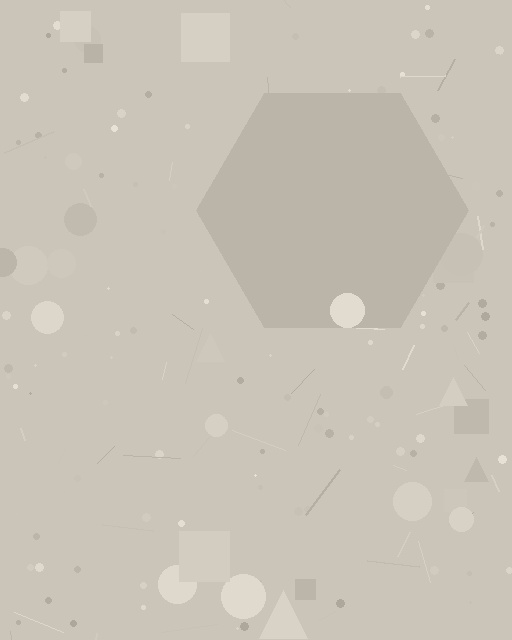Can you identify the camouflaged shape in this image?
The camouflaged shape is a hexagon.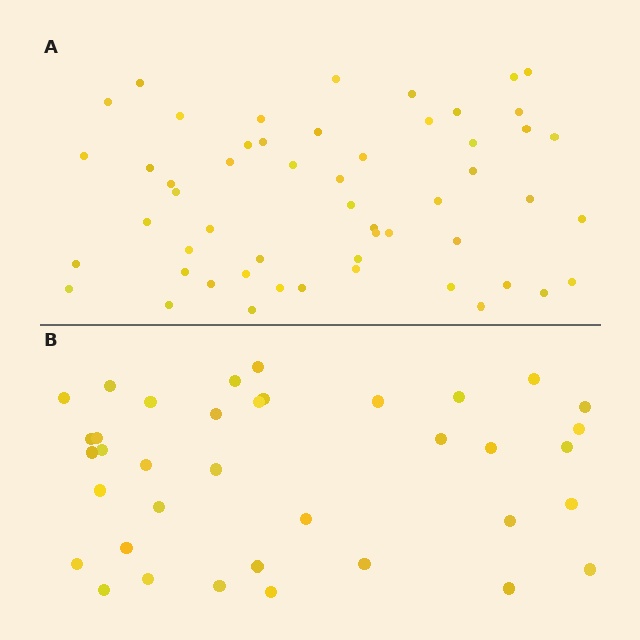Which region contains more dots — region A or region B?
Region A (the top region) has more dots.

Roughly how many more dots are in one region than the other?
Region A has approximately 15 more dots than region B.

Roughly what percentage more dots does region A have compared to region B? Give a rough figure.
About 45% more.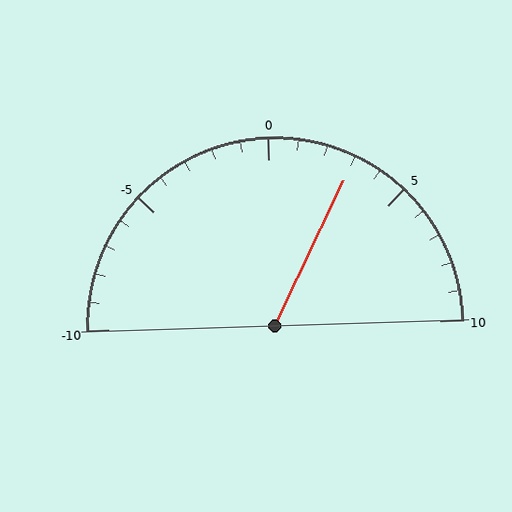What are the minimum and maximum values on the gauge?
The gauge ranges from -10 to 10.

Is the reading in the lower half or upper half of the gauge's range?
The reading is in the upper half of the range (-10 to 10).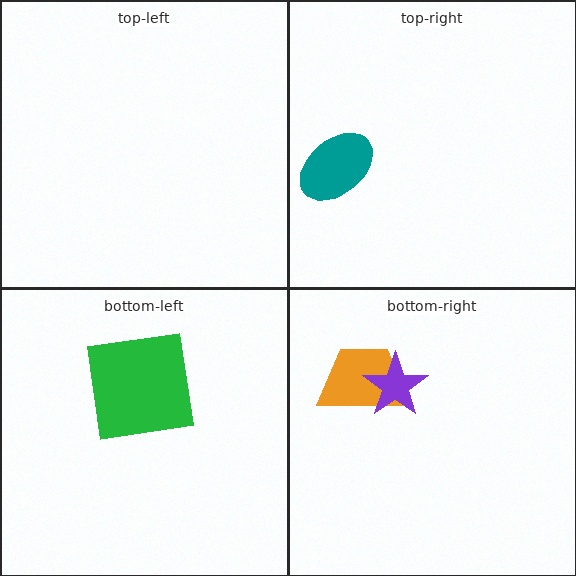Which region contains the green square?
The bottom-left region.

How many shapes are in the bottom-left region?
1.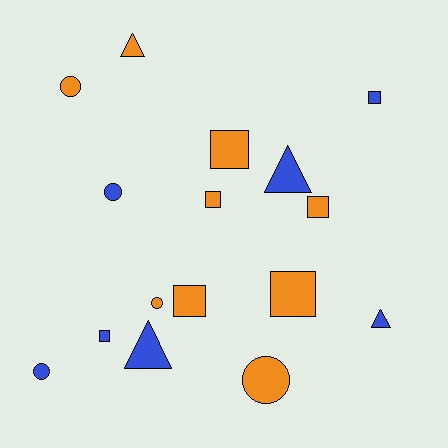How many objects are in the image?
There are 16 objects.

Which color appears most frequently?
Orange, with 9 objects.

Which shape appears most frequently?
Square, with 7 objects.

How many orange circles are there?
There are 3 orange circles.